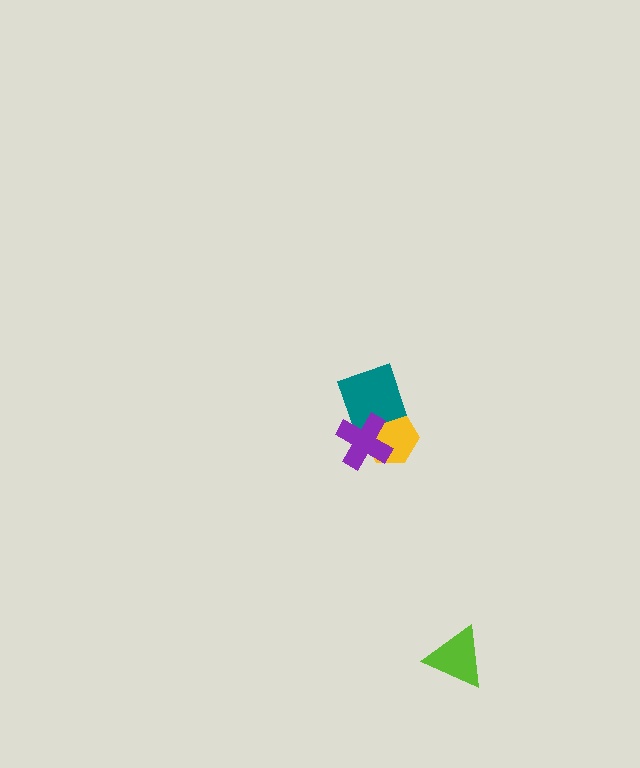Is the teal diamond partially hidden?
Yes, it is partially covered by another shape.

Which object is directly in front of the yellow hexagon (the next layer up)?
The teal diamond is directly in front of the yellow hexagon.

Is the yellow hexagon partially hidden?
Yes, it is partially covered by another shape.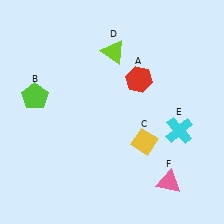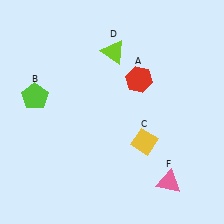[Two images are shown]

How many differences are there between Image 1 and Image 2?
There is 1 difference between the two images.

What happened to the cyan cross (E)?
The cyan cross (E) was removed in Image 2. It was in the bottom-right area of Image 1.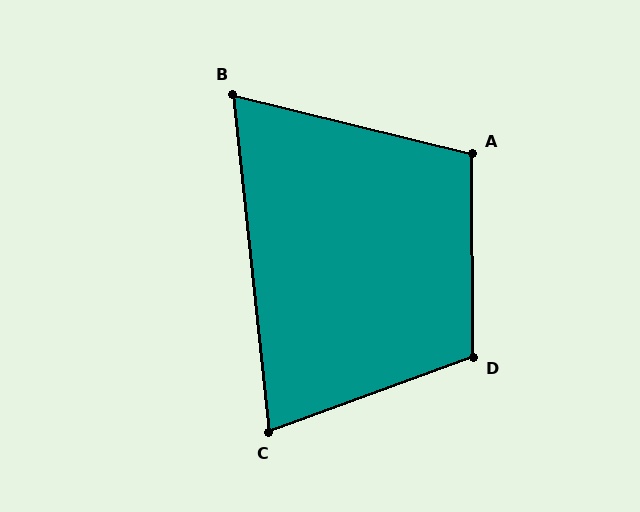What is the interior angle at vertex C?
Approximately 76 degrees (acute).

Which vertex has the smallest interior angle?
B, at approximately 70 degrees.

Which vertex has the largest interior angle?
D, at approximately 110 degrees.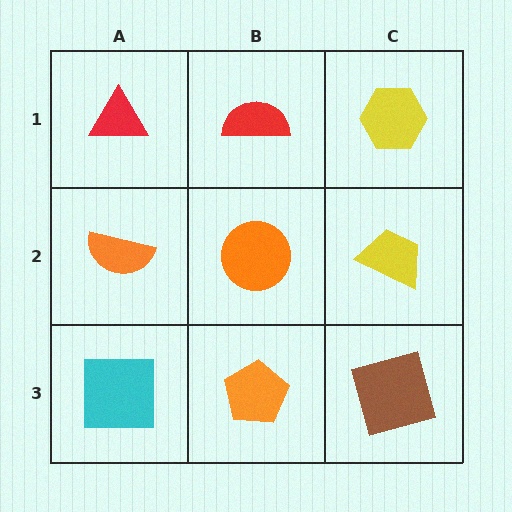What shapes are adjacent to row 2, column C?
A yellow hexagon (row 1, column C), a brown square (row 3, column C), an orange circle (row 2, column B).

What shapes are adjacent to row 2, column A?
A red triangle (row 1, column A), a cyan square (row 3, column A), an orange circle (row 2, column B).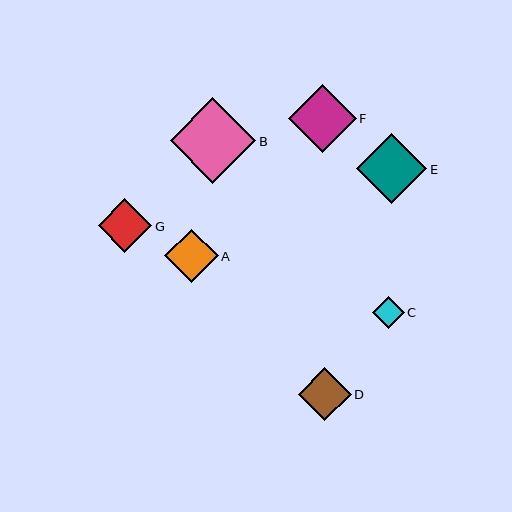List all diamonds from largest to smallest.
From largest to smallest: B, E, F, G, A, D, C.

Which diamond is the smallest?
Diamond C is the smallest with a size of approximately 32 pixels.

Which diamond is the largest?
Diamond B is the largest with a size of approximately 86 pixels.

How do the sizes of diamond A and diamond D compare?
Diamond A and diamond D are approximately the same size.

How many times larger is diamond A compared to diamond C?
Diamond A is approximately 1.6 times the size of diamond C.